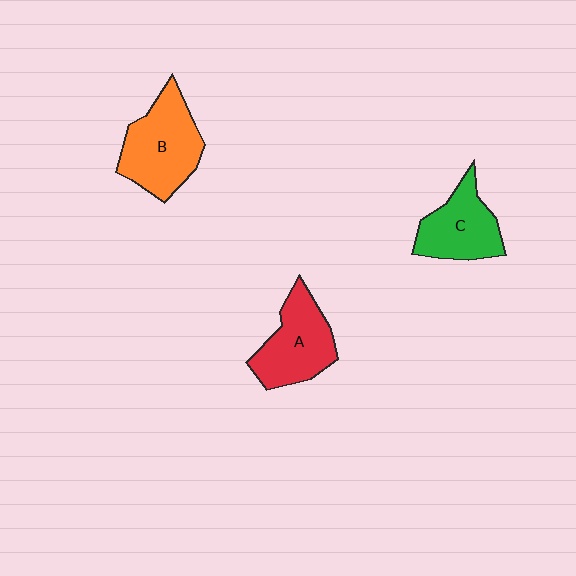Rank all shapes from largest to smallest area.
From largest to smallest: B (orange), A (red), C (green).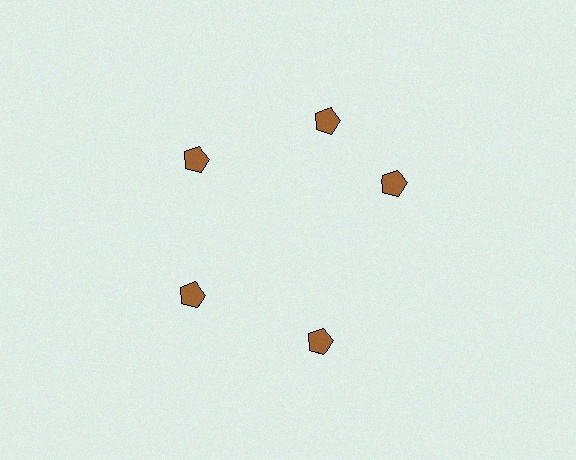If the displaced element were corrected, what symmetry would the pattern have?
It would have 5-fold rotational symmetry — the pattern would map onto itself every 72 degrees.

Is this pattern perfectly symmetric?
No. The 5 brown pentagons are arranged in a ring, but one element near the 3 o'clock position is rotated out of alignment along the ring, breaking the 5-fold rotational symmetry.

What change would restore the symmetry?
The symmetry would be restored by rotating it back into even spacing with its neighbors so that all 5 pentagons sit at equal angles and equal distance from the center.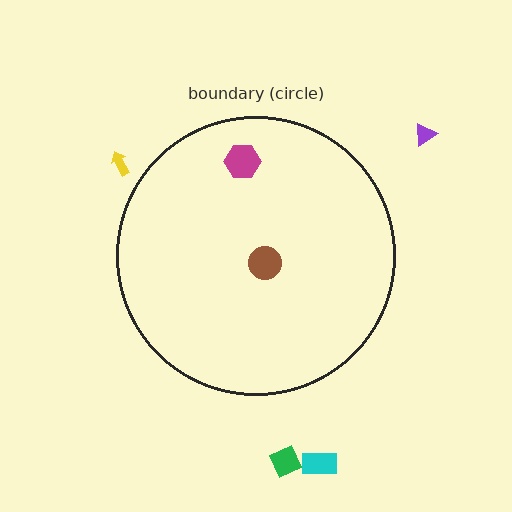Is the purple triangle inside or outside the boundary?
Outside.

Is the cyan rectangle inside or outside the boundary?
Outside.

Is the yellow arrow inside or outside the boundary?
Outside.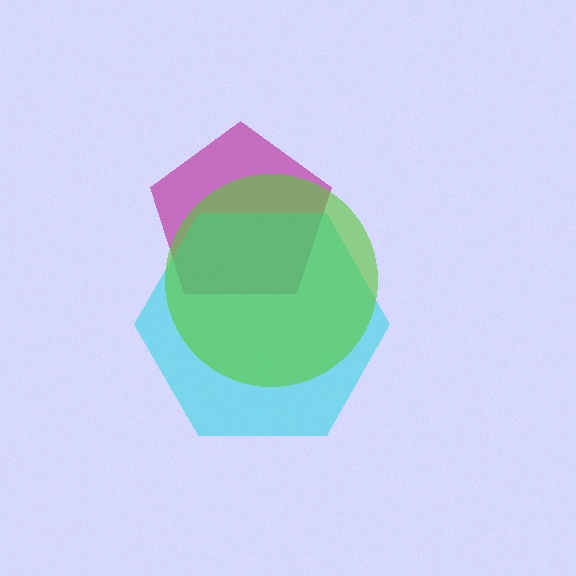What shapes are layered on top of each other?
The layered shapes are: a magenta pentagon, a cyan hexagon, a lime circle.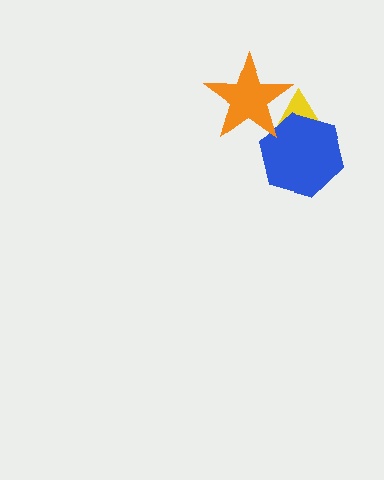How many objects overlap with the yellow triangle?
2 objects overlap with the yellow triangle.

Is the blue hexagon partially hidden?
Yes, it is partially covered by another shape.